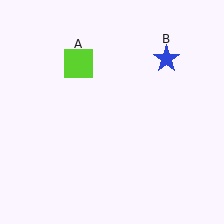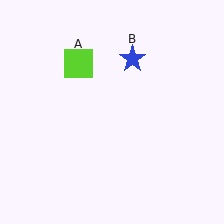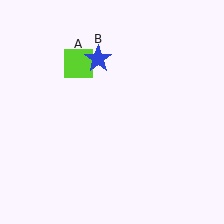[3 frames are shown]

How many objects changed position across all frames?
1 object changed position: blue star (object B).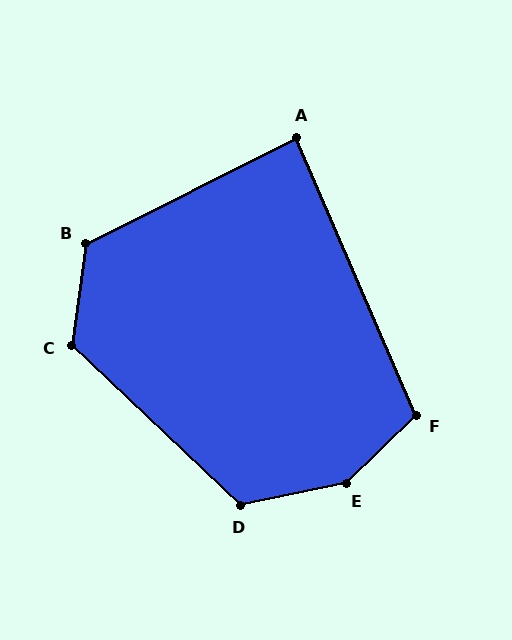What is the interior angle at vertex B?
Approximately 125 degrees (obtuse).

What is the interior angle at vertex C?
Approximately 125 degrees (obtuse).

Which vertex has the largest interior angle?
E, at approximately 148 degrees.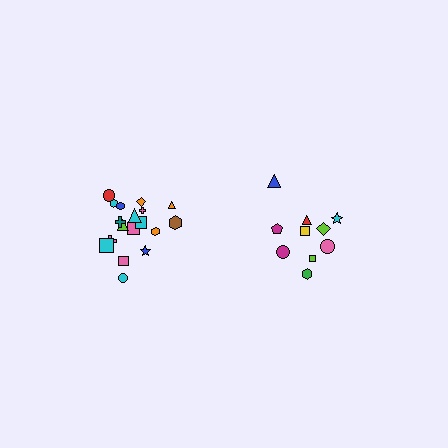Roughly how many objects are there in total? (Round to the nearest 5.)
Roughly 30 objects in total.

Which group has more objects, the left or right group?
The left group.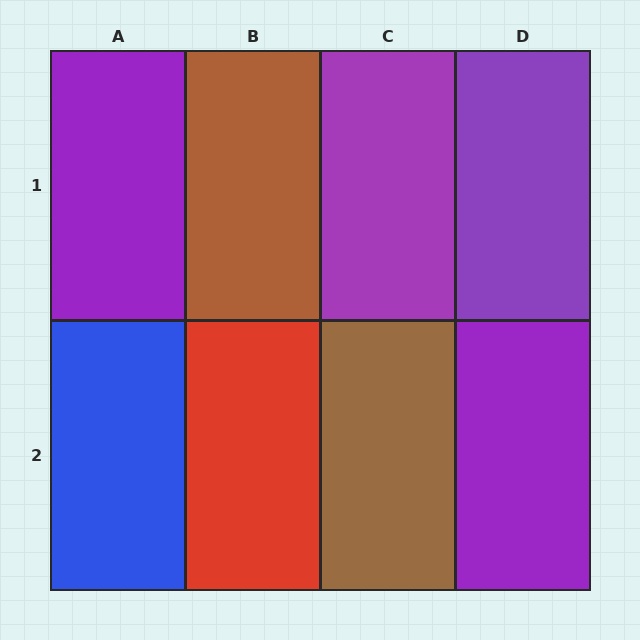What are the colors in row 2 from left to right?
Blue, red, brown, purple.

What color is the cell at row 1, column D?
Purple.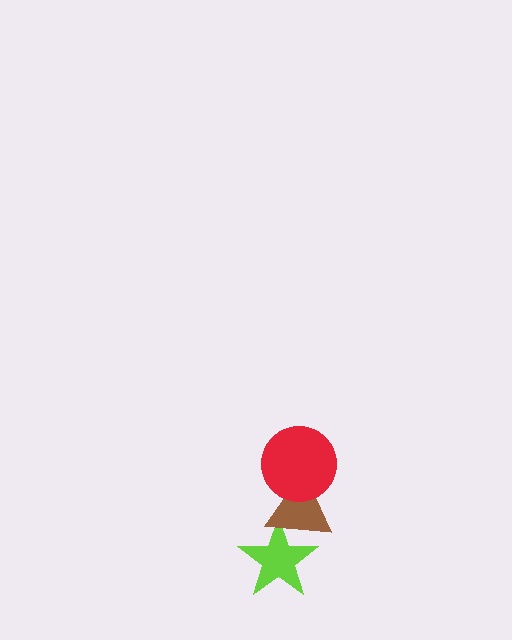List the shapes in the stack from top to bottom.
From top to bottom: the red circle, the brown triangle, the lime star.